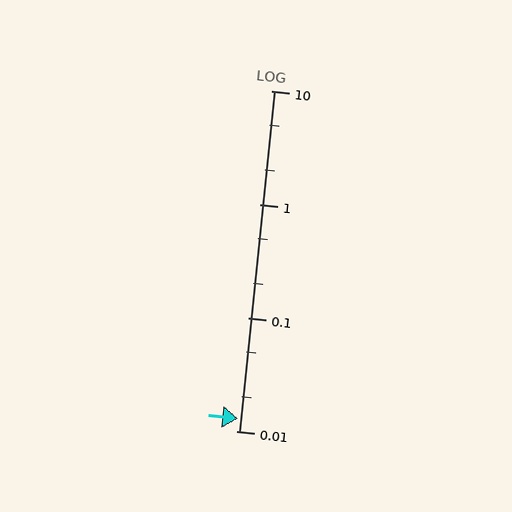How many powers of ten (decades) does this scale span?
The scale spans 3 decades, from 0.01 to 10.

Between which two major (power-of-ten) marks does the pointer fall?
The pointer is between 0.01 and 0.1.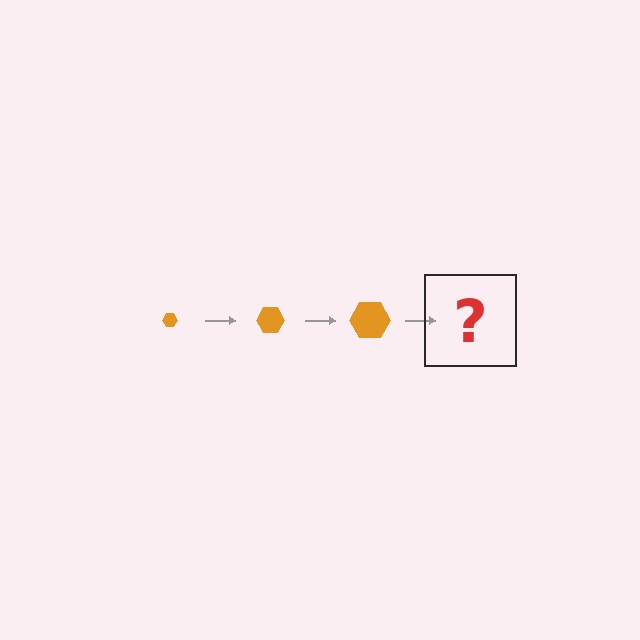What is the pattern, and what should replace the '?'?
The pattern is that the hexagon gets progressively larger each step. The '?' should be an orange hexagon, larger than the previous one.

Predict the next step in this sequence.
The next step is an orange hexagon, larger than the previous one.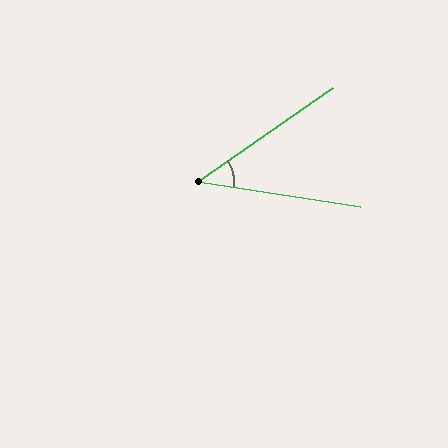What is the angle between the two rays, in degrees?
Approximately 44 degrees.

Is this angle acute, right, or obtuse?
It is acute.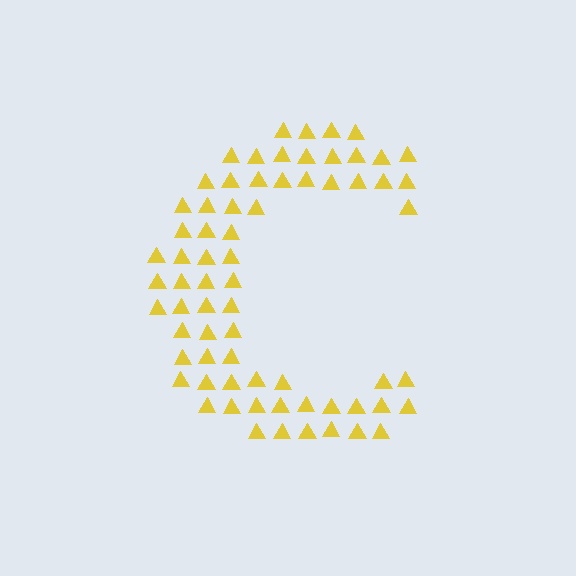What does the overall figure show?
The overall figure shows the letter C.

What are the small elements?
The small elements are triangles.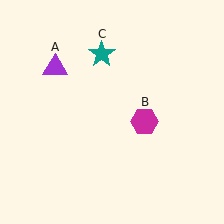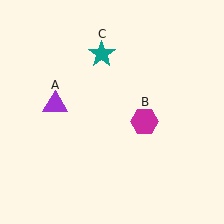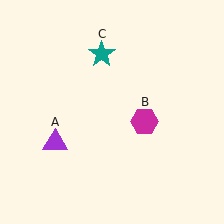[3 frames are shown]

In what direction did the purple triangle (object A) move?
The purple triangle (object A) moved down.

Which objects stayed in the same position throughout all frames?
Magenta hexagon (object B) and teal star (object C) remained stationary.